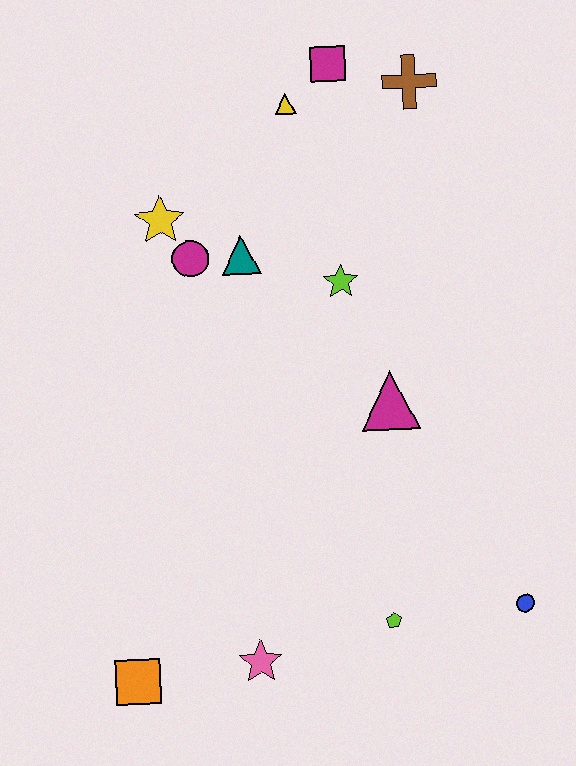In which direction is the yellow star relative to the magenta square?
The yellow star is to the left of the magenta square.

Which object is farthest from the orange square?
The brown cross is farthest from the orange square.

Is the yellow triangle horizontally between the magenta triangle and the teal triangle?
Yes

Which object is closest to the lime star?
The teal triangle is closest to the lime star.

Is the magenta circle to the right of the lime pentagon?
No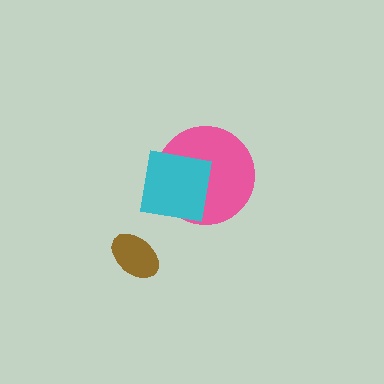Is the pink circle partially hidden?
Yes, it is partially covered by another shape.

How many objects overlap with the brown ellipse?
0 objects overlap with the brown ellipse.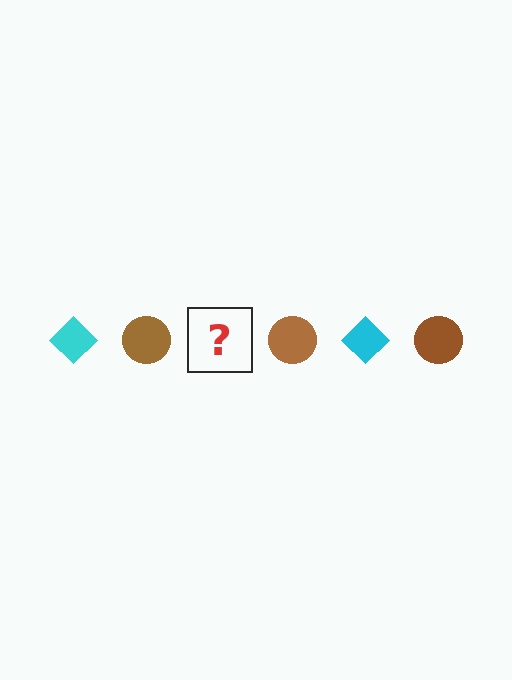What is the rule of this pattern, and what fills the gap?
The rule is that the pattern alternates between cyan diamond and brown circle. The gap should be filled with a cyan diamond.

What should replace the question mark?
The question mark should be replaced with a cyan diamond.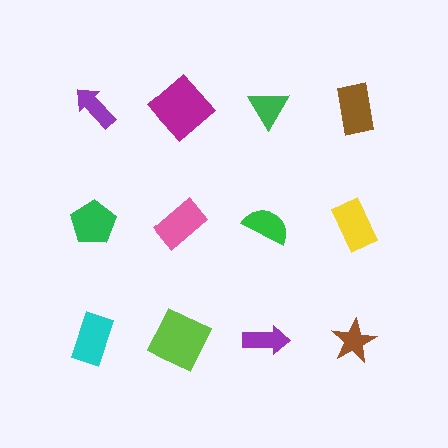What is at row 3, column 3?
A purple arrow.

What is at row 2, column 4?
A yellow rectangle.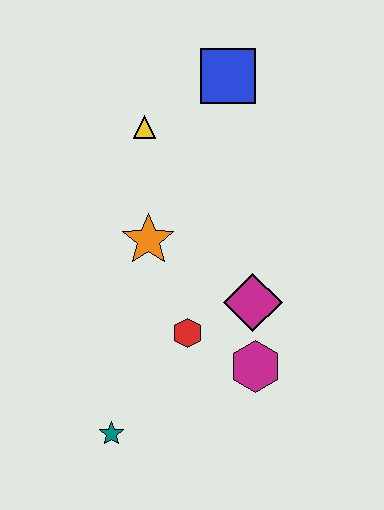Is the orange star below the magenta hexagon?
No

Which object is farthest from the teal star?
The blue square is farthest from the teal star.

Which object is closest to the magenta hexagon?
The magenta diamond is closest to the magenta hexagon.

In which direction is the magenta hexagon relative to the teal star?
The magenta hexagon is to the right of the teal star.